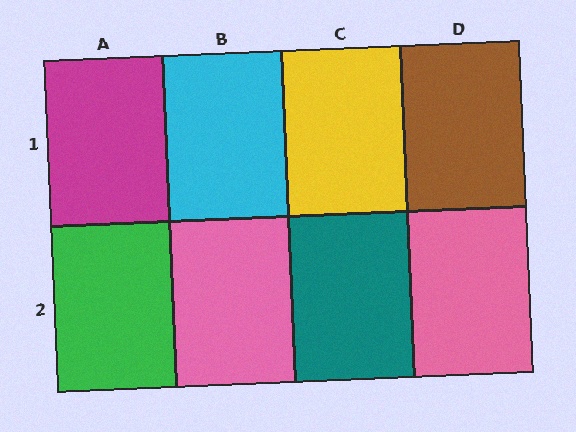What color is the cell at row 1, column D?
Brown.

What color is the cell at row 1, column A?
Magenta.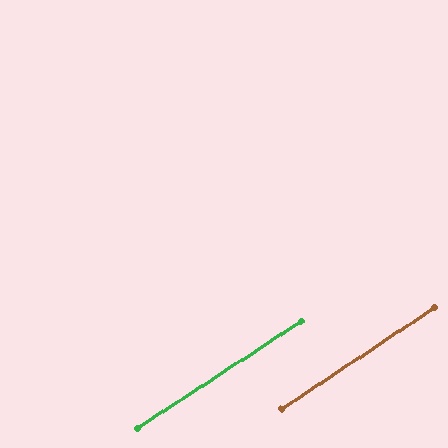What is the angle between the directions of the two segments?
Approximately 1 degree.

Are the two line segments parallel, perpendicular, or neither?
Parallel — their directions differ by only 0.6°.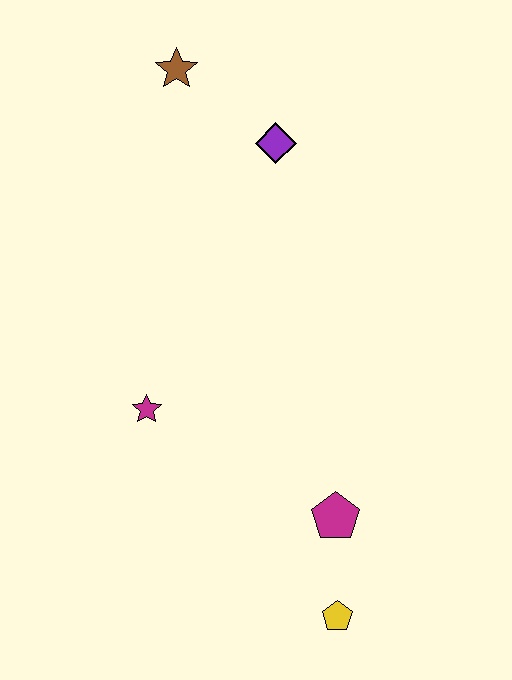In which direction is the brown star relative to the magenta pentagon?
The brown star is above the magenta pentagon.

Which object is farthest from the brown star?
The yellow pentagon is farthest from the brown star.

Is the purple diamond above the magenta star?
Yes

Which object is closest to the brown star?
The purple diamond is closest to the brown star.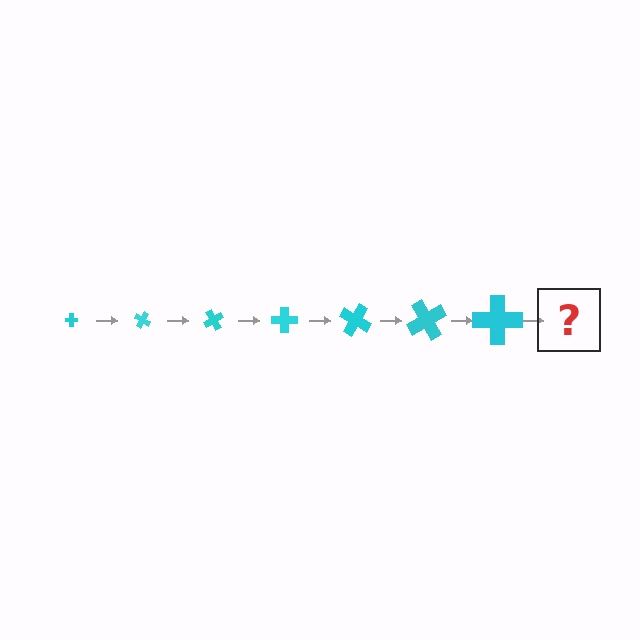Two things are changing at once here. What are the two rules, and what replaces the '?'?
The two rules are that the cross grows larger each step and it rotates 30 degrees each step. The '?' should be a cross, larger than the previous one and rotated 210 degrees from the start.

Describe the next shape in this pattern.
It should be a cross, larger than the previous one and rotated 210 degrees from the start.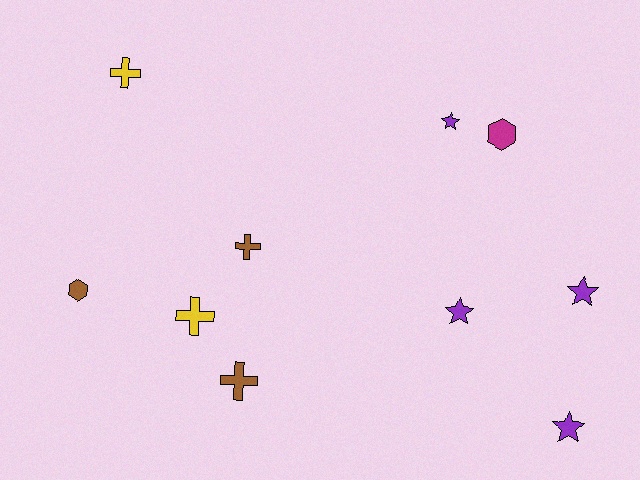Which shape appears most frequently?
Star, with 4 objects.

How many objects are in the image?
There are 10 objects.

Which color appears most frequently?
Purple, with 4 objects.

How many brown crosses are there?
There are 2 brown crosses.